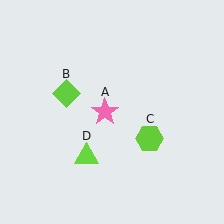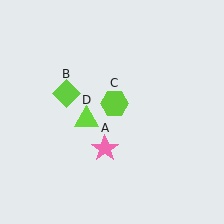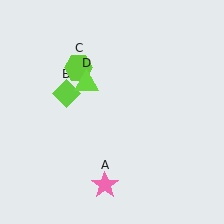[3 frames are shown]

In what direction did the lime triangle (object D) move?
The lime triangle (object D) moved up.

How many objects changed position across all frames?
3 objects changed position: pink star (object A), lime hexagon (object C), lime triangle (object D).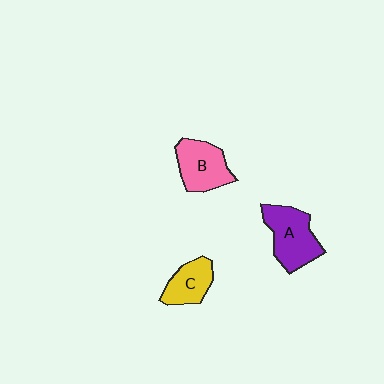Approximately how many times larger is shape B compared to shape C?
Approximately 1.3 times.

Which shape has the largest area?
Shape A (purple).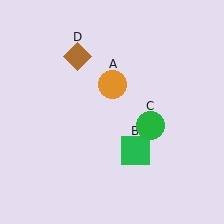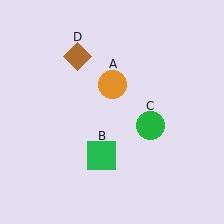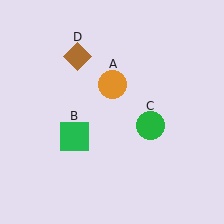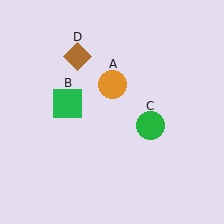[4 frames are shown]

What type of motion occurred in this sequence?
The green square (object B) rotated clockwise around the center of the scene.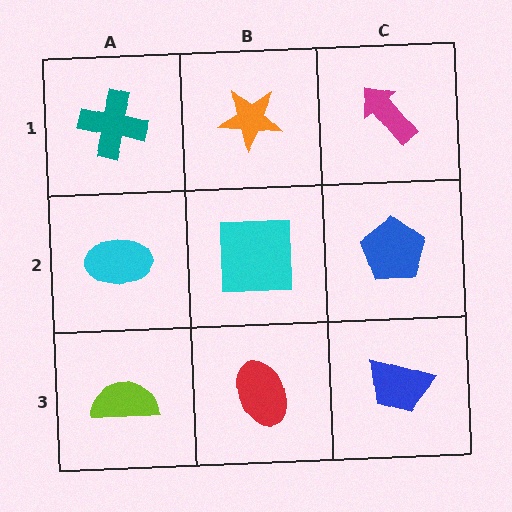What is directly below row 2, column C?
A blue trapezoid.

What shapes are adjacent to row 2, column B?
An orange star (row 1, column B), a red ellipse (row 3, column B), a cyan ellipse (row 2, column A), a blue pentagon (row 2, column C).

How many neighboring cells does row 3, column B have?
3.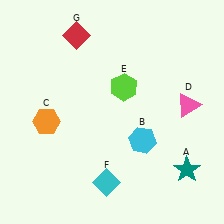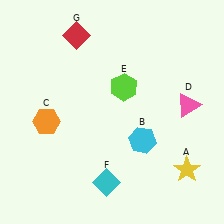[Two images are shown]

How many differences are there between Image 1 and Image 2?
There is 1 difference between the two images.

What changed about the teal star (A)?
In Image 1, A is teal. In Image 2, it changed to yellow.